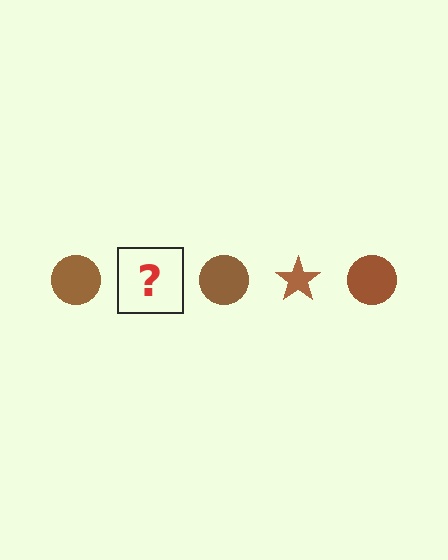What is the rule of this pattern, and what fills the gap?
The rule is that the pattern cycles through circle, star shapes in brown. The gap should be filled with a brown star.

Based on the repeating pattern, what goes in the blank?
The blank should be a brown star.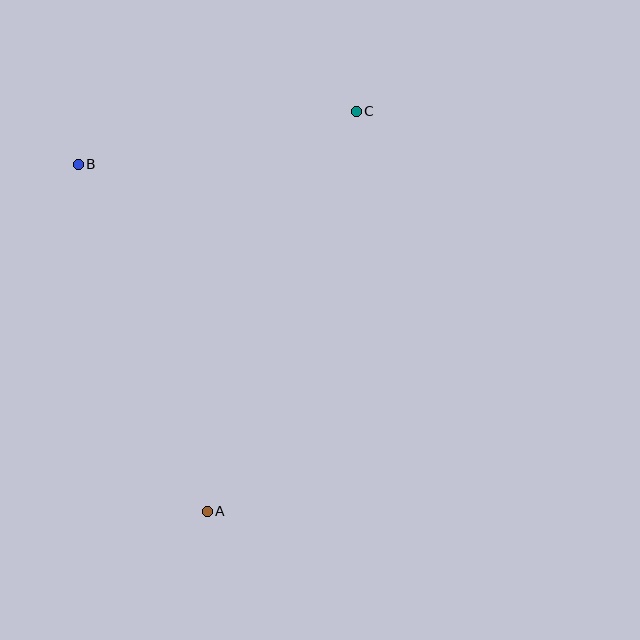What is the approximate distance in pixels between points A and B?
The distance between A and B is approximately 370 pixels.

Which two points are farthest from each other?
Points A and C are farthest from each other.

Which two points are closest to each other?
Points B and C are closest to each other.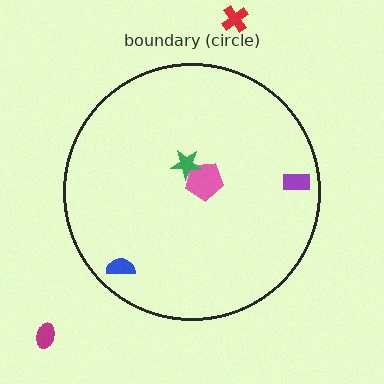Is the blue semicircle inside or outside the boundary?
Inside.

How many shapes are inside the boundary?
4 inside, 2 outside.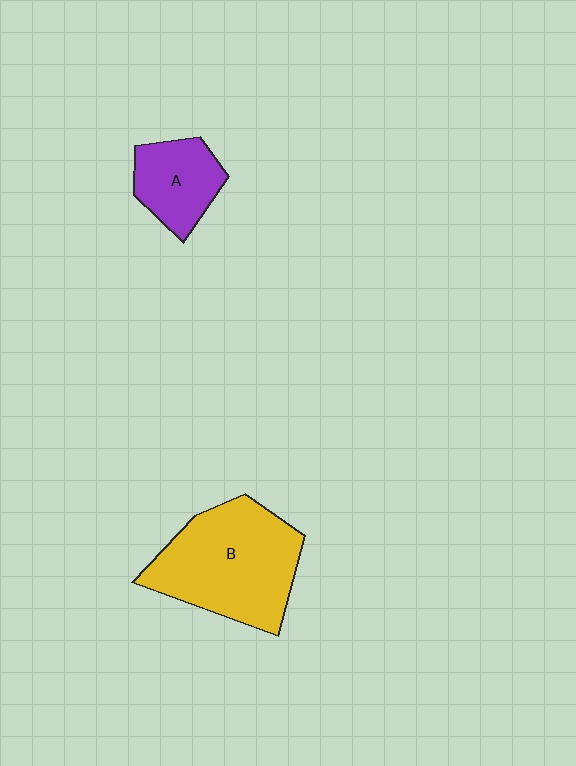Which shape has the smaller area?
Shape A (purple).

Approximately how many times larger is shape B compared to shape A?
Approximately 2.1 times.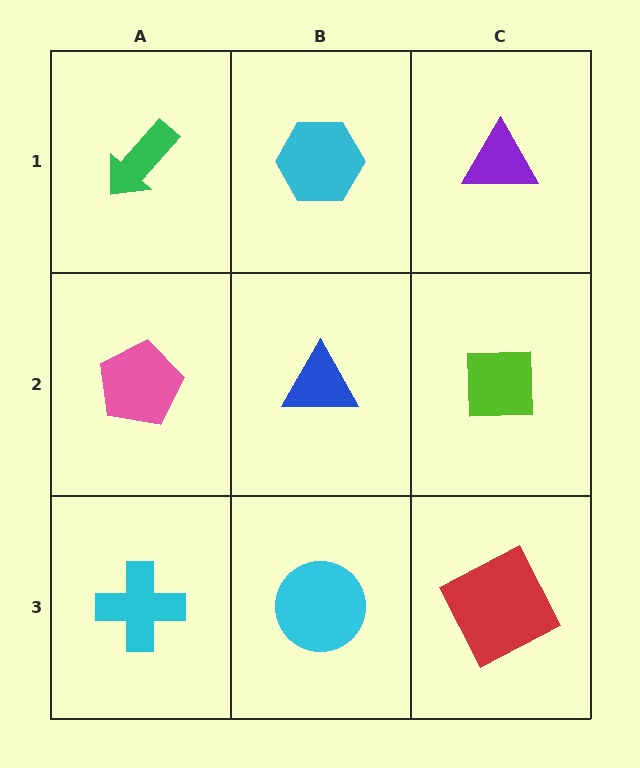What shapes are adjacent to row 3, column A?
A pink pentagon (row 2, column A), a cyan circle (row 3, column B).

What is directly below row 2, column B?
A cyan circle.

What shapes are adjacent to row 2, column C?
A purple triangle (row 1, column C), a red square (row 3, column C), a blue triangle (row 2, column B).